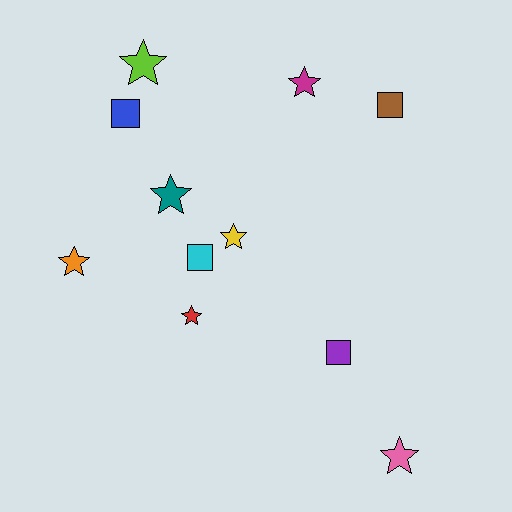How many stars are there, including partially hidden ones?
There are 7 stars.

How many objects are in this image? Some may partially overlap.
There are 11 objects.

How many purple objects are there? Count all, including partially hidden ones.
There is 1 purple object.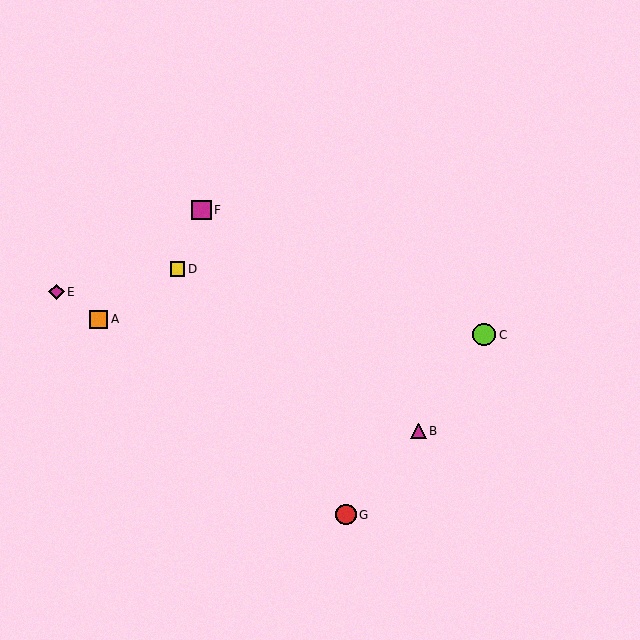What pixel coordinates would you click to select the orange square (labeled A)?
Click at (99, 319) to select the orange square A.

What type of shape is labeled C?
Shape C is a lime circle.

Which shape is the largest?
The lime circle (labeled C) is the largest.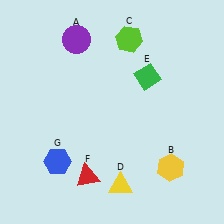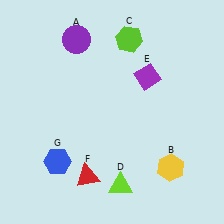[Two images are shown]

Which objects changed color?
D changed from yellow to lime. E changed from green to purple.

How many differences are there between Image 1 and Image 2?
There are 2 differences between the two images.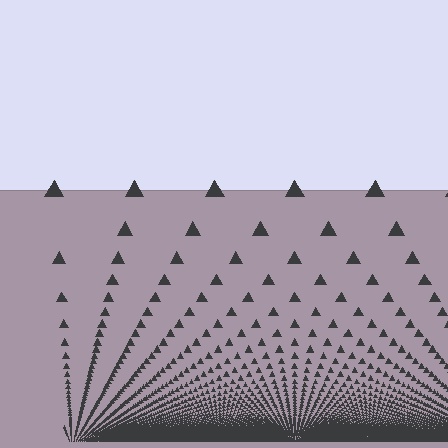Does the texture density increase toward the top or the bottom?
Density increases toward the bottom.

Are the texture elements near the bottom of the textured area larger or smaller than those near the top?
Smaller. The gradient is inverted — elements near the bottom are smaller and denser.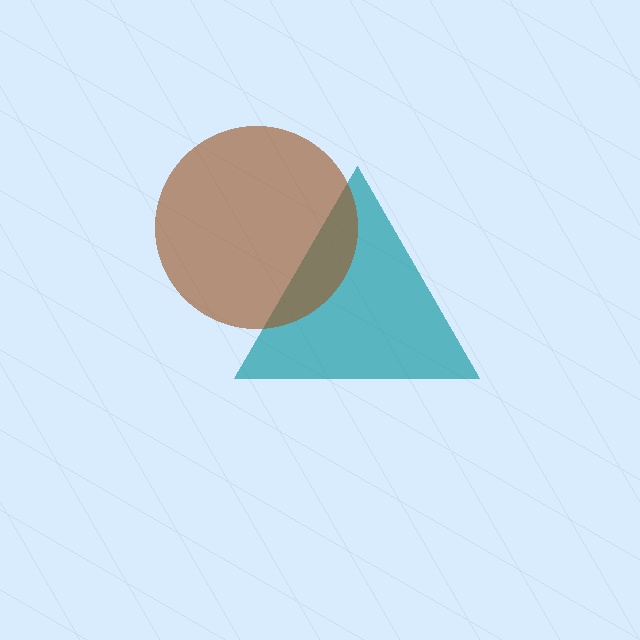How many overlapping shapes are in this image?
There are 2 overlapping shapes in the image.